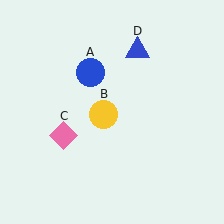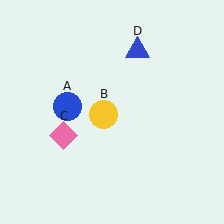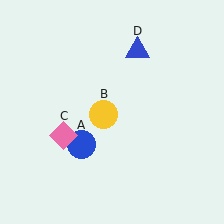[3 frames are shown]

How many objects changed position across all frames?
1 object changed position: blue circle (object A).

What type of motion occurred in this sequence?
The blue circle (object A) rotated counterclockwise around the center of the scene.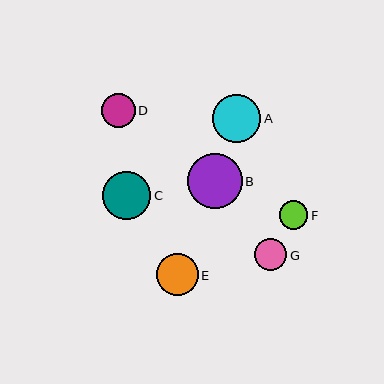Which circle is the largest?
Circle B is the largest with a size of approximately 55 pixels.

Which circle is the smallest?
Circle F is the smallest with a size of approximately 29 pixels.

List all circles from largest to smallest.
From largest to smallest: B, C, A, E, D, G, F.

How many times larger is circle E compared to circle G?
Circle E is approximately 1.3 times the size of circle G.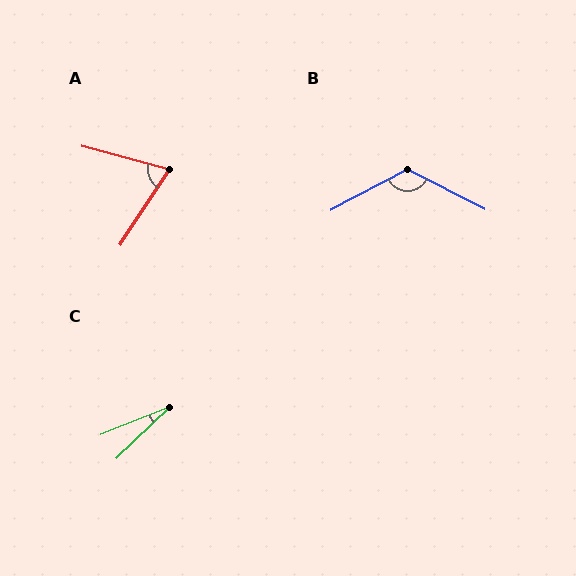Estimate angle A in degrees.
Approximately 72 degrees.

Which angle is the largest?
B, at approximately 125 degrees.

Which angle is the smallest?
C, at approximately 22 degrees.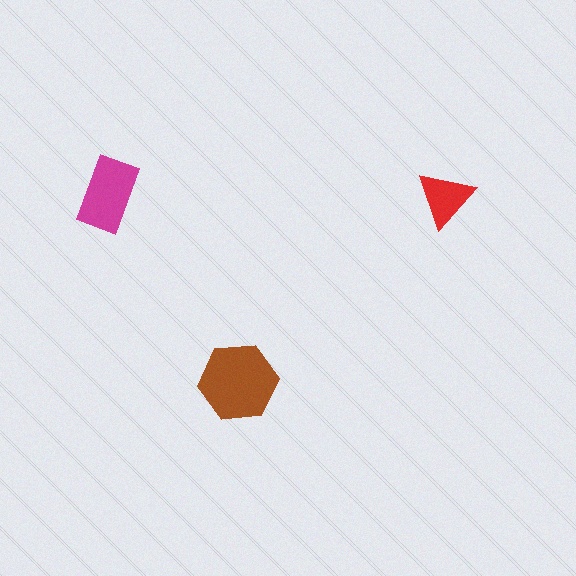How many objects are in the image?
There are 3 objects in the image.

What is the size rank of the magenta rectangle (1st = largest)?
2nd.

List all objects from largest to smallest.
The brown hexagon, the magenta rectangle, the red triangle.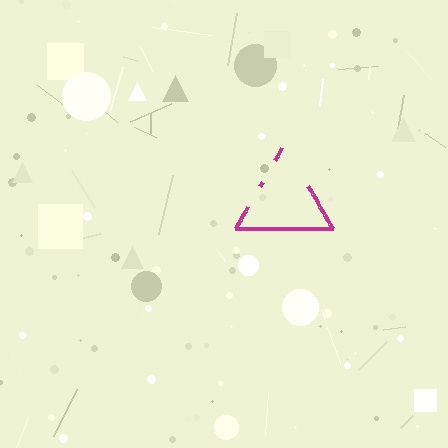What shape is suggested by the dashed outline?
The dashed outline suggests a triangle.